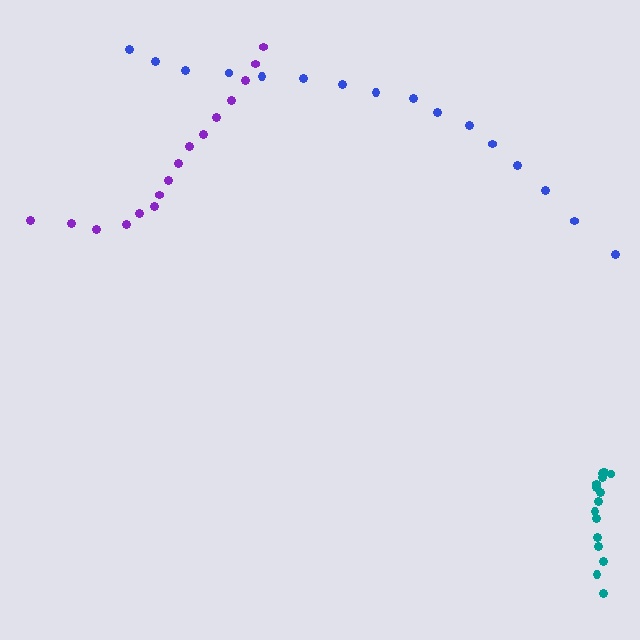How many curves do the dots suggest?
There are 3 distinct paths.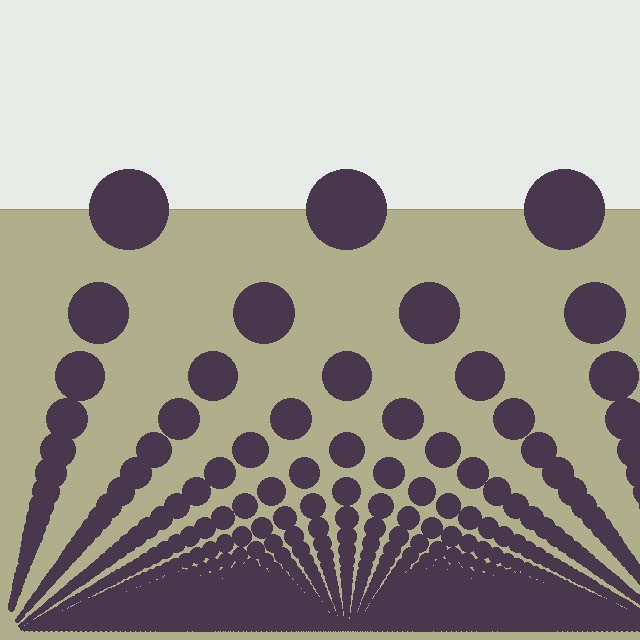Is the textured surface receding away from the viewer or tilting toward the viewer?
The surface appears to tilt toward the viewer. Texture elements get larger and sparser toward the top.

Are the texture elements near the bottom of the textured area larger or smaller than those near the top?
Smaller. The gradient is inverted — elements near the bottom are smaller and denser.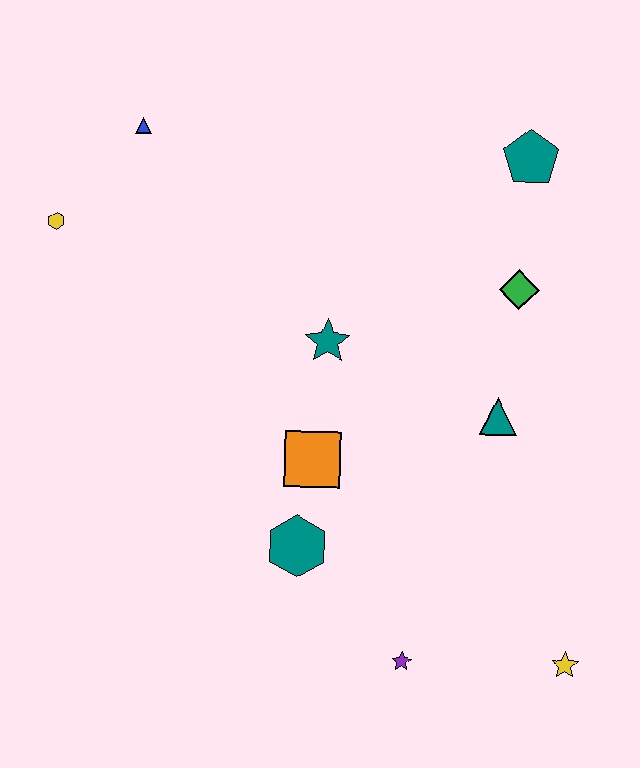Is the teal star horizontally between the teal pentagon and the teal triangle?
No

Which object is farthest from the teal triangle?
The yellow hexagon is farthest from the teal triangle.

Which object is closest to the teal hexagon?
The orange square is closest to the teal hexagon.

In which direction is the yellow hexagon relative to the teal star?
The yellow hexagon is to the left of the teal star.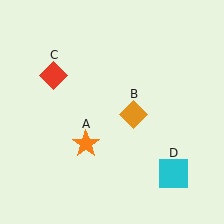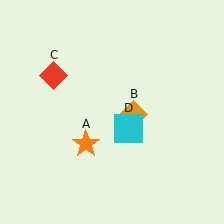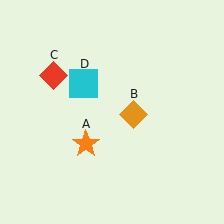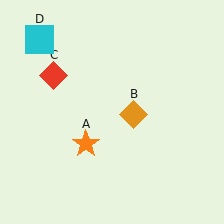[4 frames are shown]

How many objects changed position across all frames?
1 object changed position: cyan square (object D).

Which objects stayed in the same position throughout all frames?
Orange star (object A) and orange diamond (object B) and red diamond (object C) remained stationary.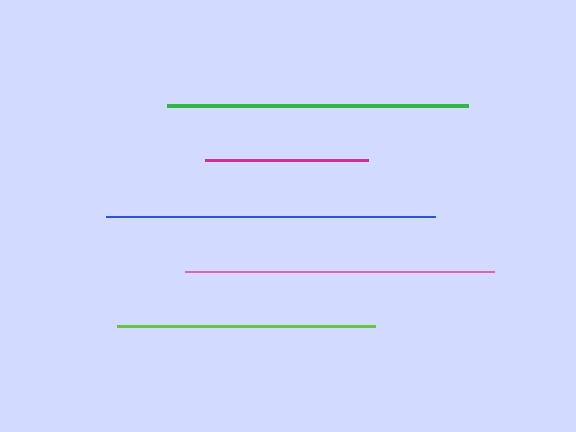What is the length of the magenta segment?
The magenta segment is approximately 162 pixels long.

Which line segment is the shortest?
The magenta line is the shortest at approximately 162 pixels.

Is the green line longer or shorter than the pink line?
The pink line is longer than the green line.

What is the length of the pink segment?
The pink segment is approximately 309 pixels long.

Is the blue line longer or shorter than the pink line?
The blue line is longer than the pink line.